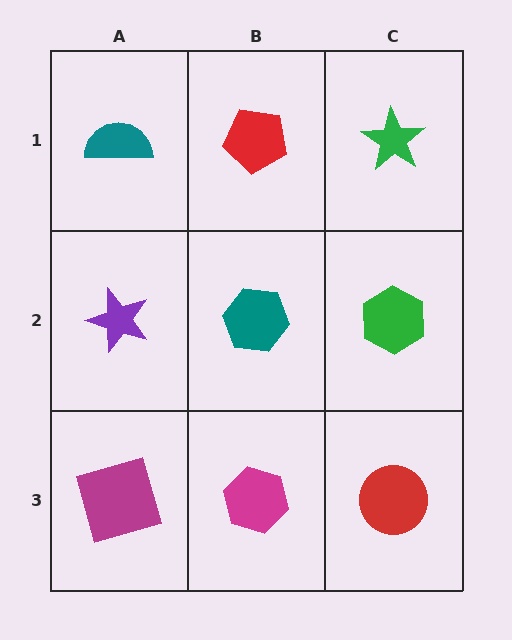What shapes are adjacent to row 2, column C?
A green star (row 1, column C), a red circle (row 3, column C), a teal hexagon (row 2, column B).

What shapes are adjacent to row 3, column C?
A green hexagon (row 2, column C), a magenta hexagon (row 3, column B).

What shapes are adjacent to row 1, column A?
A purple star (row 2, column A), a red pentagon (row 1, column B).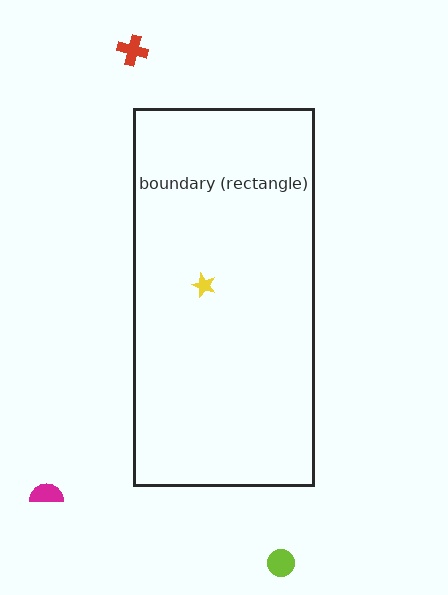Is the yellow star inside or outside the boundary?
Inside.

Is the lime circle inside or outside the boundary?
Outside.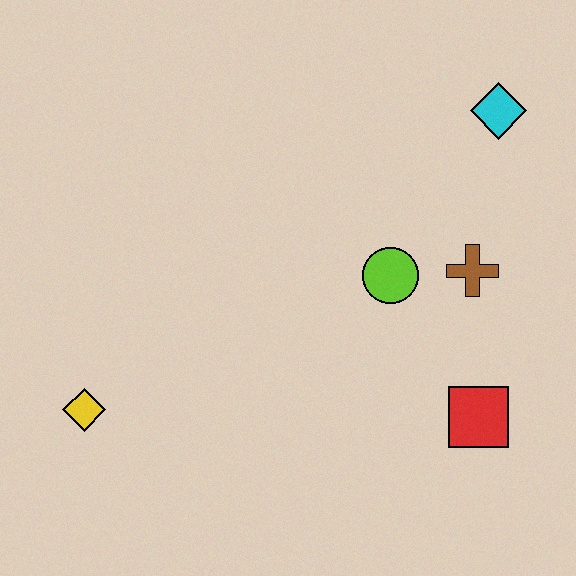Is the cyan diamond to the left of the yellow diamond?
No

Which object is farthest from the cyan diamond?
The yellow diamond is farthest from the cyan diamond.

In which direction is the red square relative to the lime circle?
The red square is below the lime circle.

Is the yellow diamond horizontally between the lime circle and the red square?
No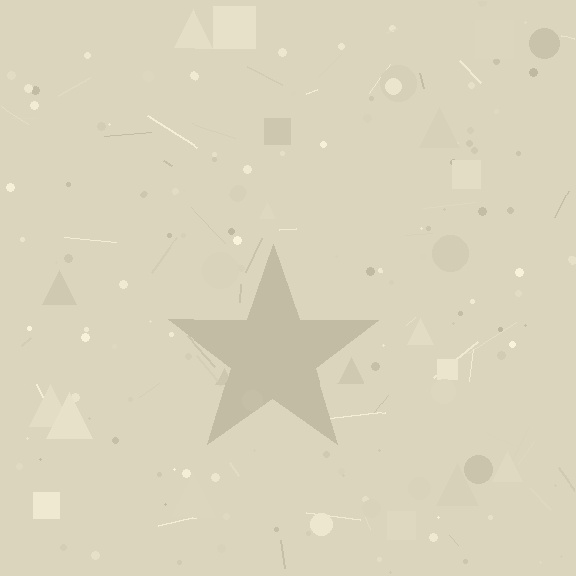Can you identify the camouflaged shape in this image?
The camouflaged shape is a star.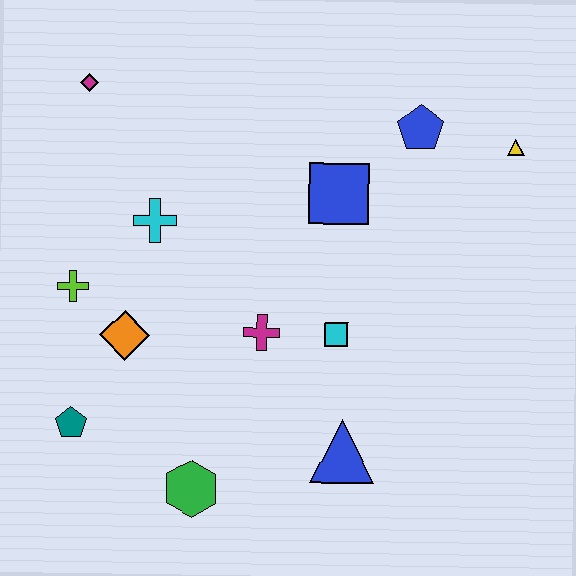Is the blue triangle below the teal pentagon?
Yes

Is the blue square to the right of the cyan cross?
Yes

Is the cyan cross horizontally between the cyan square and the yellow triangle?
No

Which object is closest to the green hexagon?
The teal pentagon is closest to the green hexagon.